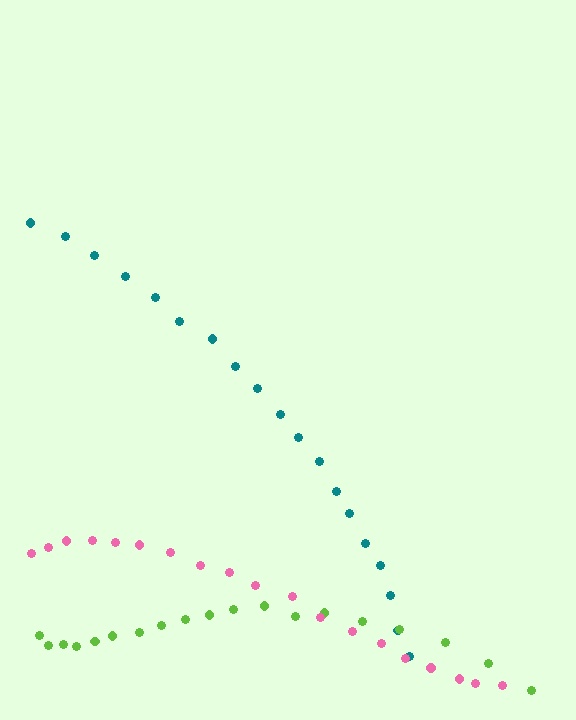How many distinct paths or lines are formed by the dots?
There are 3 distinct paths.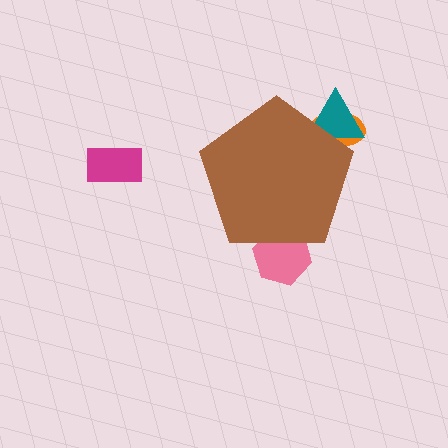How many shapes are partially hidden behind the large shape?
3 shapes are partially hidden.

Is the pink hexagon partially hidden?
Yes, the pink hexagon is partially hidden behind the brown pentagon.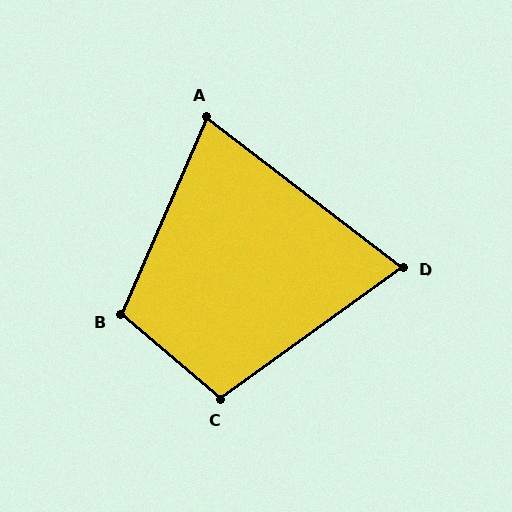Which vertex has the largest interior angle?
B, at approximately 107 degrees.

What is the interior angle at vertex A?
Approximately 76 degrees (acute).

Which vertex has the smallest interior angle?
D, at approximately 73 degrees.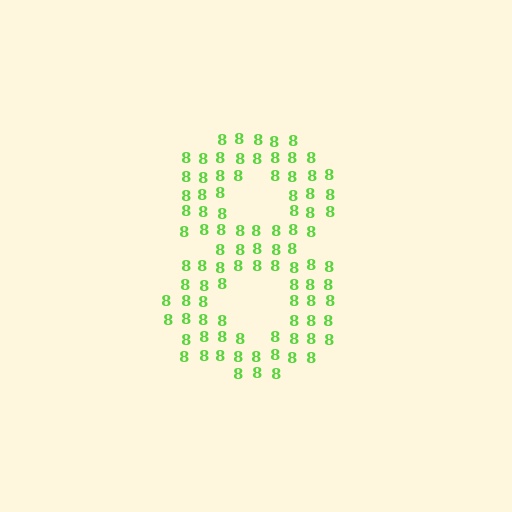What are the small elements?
The small elements are digit 8's.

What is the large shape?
The large shape is the digit 8.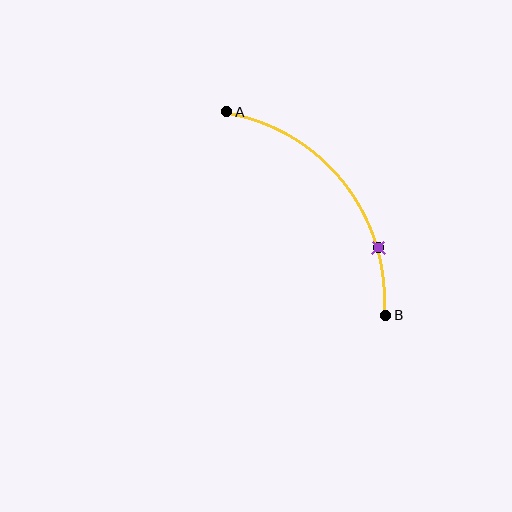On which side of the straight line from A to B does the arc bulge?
The arc bulges above and to the right of the straight line connecting A and B.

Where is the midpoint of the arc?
The arc midpoint is the point on the curve farthest from the straight line joining A and B. It sits above and to the right of that line.